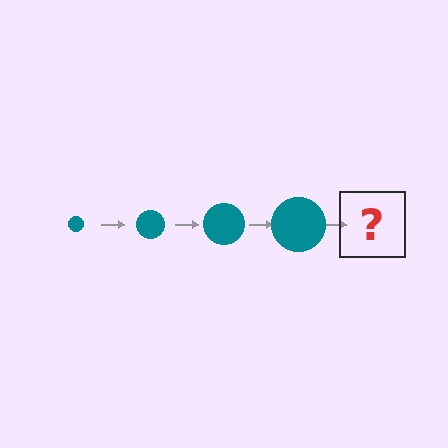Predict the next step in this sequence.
The next step is a teal circle, larger than the previous one.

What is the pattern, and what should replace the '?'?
The pattern is that the circle gets progressively larger each step. The '?' should be a teal circle, larger than the previous one.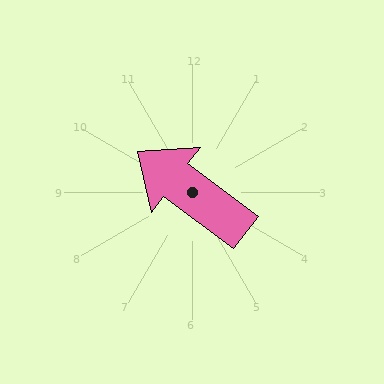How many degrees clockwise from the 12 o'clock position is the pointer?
Approximately 307 degrees.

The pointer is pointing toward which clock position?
Roughly 10 o'clock.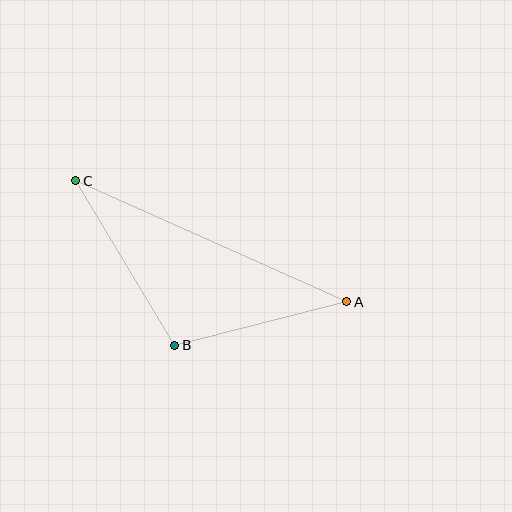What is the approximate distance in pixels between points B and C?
The distance between B and C is approximately 192 pixels.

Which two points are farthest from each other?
Points A and C are farthest from each other.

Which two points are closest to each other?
Points A and B are closest to each other.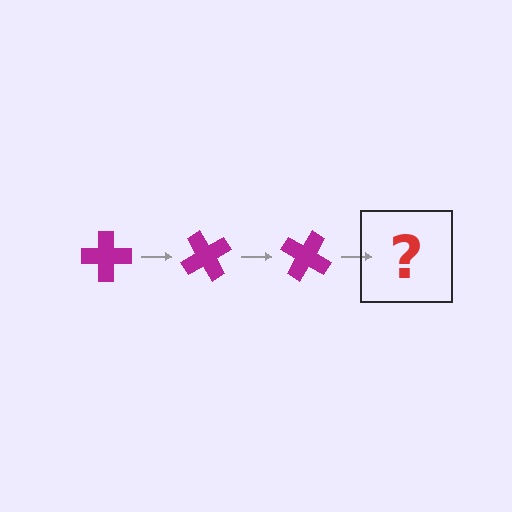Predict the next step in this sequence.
The next step is a magenta cross rotated 180 degrees.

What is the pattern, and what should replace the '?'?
The pattern is that the cross rotates 60 degrees each step. The '?' should be a magenta cross rotated 180 degrees.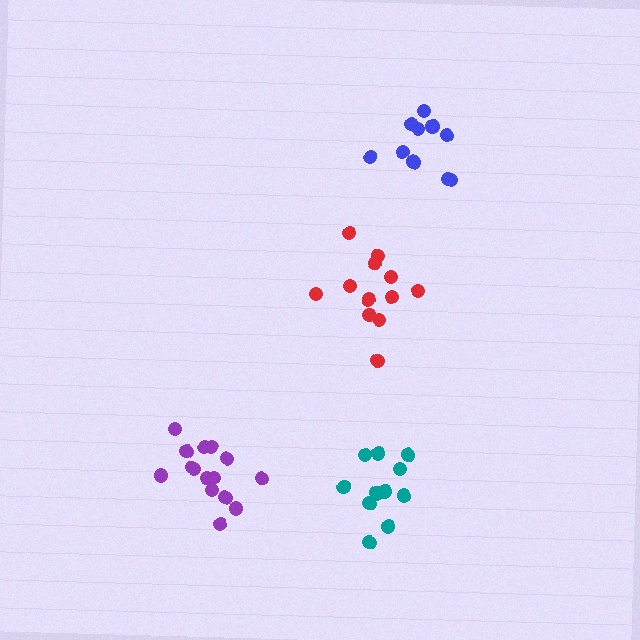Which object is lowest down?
The teal cluster is bottommost.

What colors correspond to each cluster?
The clusters are colored: blue, purple, red, teal.